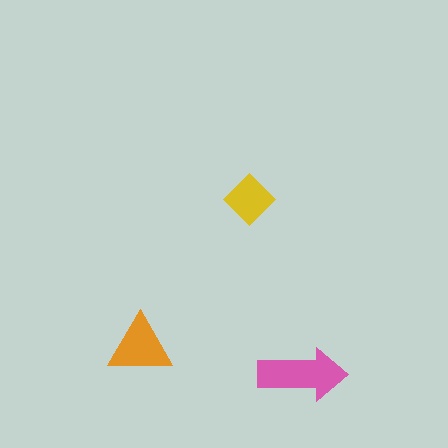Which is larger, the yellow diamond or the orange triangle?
The orange triangle.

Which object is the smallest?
The yellow diamond.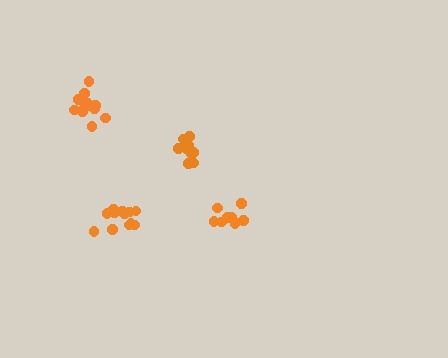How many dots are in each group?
Group 1: 9 dots, Group 2: 10 dots, Group 3: 12 dots, Group 4: 12 dots (43 total).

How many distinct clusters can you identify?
There are 4 distinct clusters.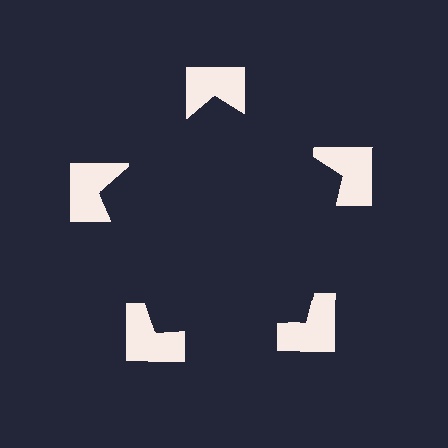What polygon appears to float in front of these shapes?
An illusory pentagon — its edges are inferred from the aligned wedge cuts in the notched squares, not physically drawn.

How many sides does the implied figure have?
5 sides.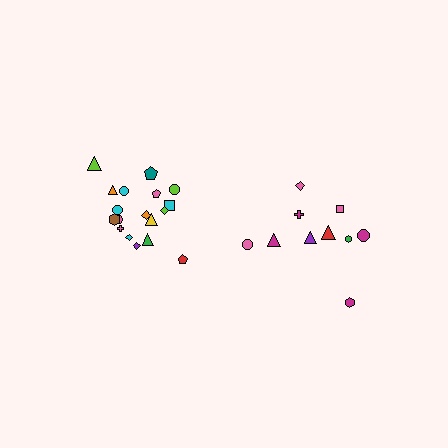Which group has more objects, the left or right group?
The left group.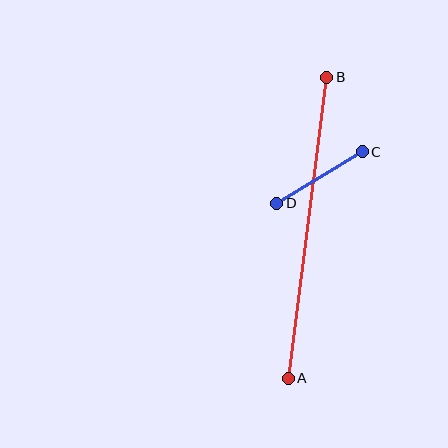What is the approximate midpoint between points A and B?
The midpoint is at approximately (308, 228) pixels.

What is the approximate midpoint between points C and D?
The midpoint is at approximately (319, 178) pixels.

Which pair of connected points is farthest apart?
Points A and B are farthest apart.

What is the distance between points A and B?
The distance is approximately 303 pixels.